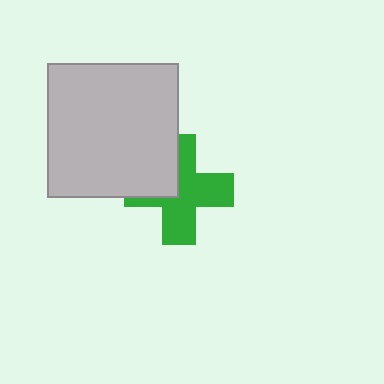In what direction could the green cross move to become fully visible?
The green cross could move toward the lower-right. That would shift it out from behind the light gray rectangle entirely.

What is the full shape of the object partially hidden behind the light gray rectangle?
The partially hidden object is a green cross.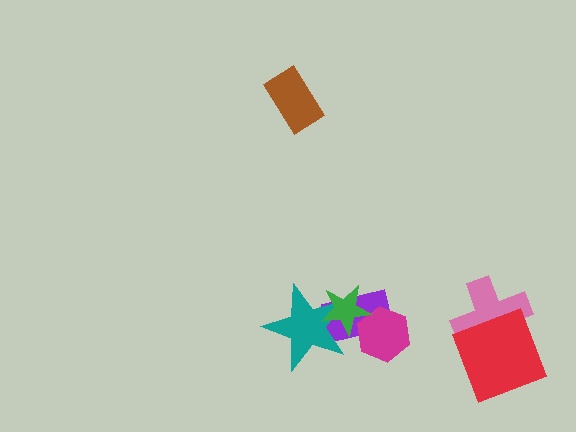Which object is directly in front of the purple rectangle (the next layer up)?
The teal star is directly in front of the purple rectangle.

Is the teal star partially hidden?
Yes, it is partially covered by another shape.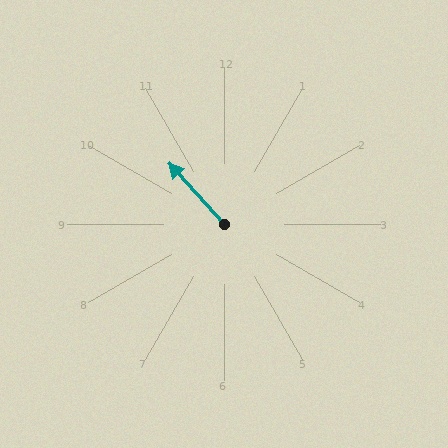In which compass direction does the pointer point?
Northwest.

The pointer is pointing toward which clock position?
Roughly 11 o'clock.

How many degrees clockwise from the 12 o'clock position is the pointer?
Approximately 318 degrees.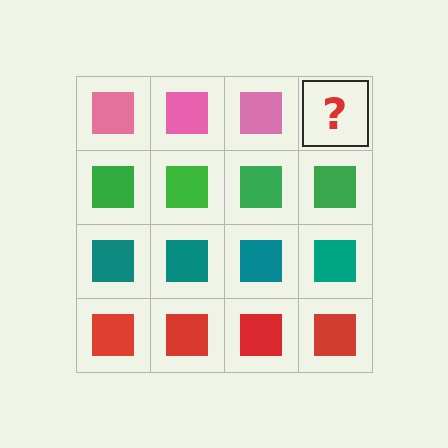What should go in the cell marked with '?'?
The missing cell should contain a pink square.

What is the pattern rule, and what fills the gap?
The rule is that each row has a consistent color. The gap should be filled with a pink square.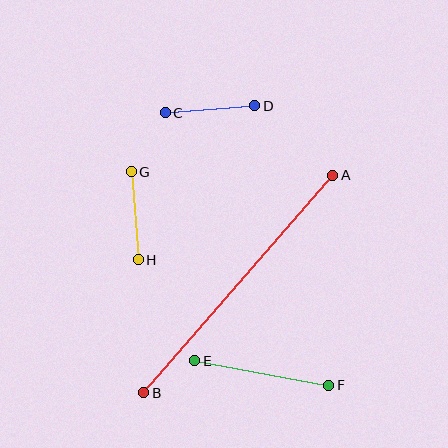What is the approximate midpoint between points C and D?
The midpoint is at approximately (210, 109) pixels.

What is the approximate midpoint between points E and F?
The midpoint is at approximately (262, 373) pixels.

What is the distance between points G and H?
The distance is approximately 88 pixels.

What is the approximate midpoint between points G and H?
The midpoint is at approximately (135, 216) pixels.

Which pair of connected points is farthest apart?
Points A and B are farthest apart.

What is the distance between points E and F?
The distance is approximately 136 pixels.